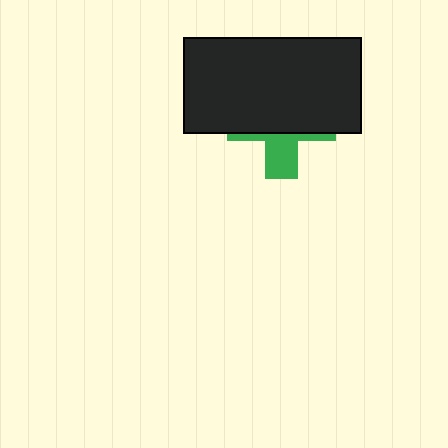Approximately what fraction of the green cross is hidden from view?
Roughly 66% of the green cross is hidden behind the black rectangle.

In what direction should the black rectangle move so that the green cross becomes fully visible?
The black rectangle should move up. That is the shortest direction to clear the overlap and leave the green cross fully visible.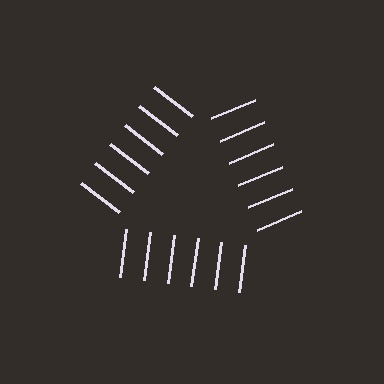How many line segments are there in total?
18 — 6 along each of the 3 edges.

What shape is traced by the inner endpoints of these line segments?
An illusory triangle — the line segments terminate on its edges but no continuous stroke is drawn.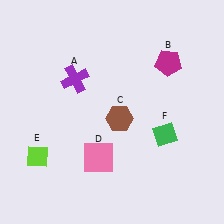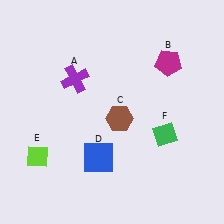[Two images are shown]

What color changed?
The square (D) changed from pink in Image 1 to blue in Image 2.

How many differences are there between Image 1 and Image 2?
There is 1 difference between the two images.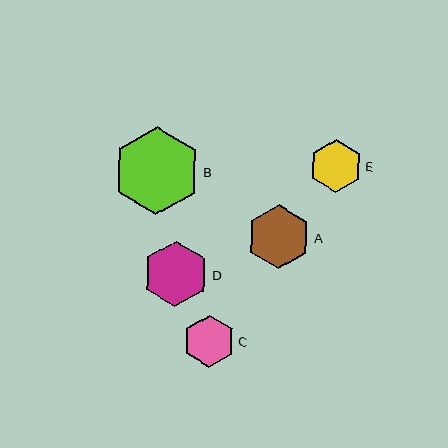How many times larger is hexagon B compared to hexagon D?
Hexagon B is approximately 1.3 times the size of hexagon D.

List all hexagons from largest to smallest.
From largest to smallest: B, D, A, E, C.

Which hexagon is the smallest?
Hexagon C is the smallest with a size of approximately 52 pixels.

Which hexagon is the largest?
Hexagon B is the largest with a size of approximately 88 pixels.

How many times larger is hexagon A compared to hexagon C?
Hexagon A is approximately 1.2 times the size of hexagon C.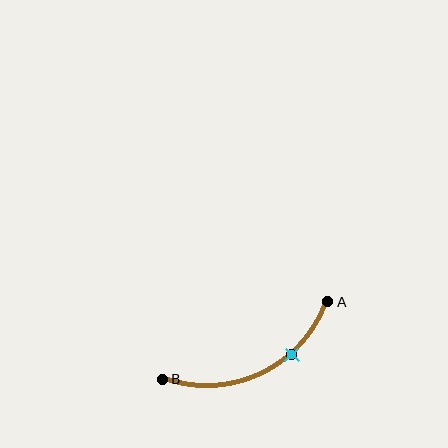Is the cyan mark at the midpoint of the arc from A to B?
No. The cyan mark lies on the arc but is closer to endpoint A. The arc midpoint would be at the point on the curve equidistant along the arc from both A and B.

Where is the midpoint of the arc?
The arc midpoint is the point on the curve farthest from the straight line joining A and B. It sits below that line.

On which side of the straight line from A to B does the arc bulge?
The arc bulges below the straight line connecting A and B.